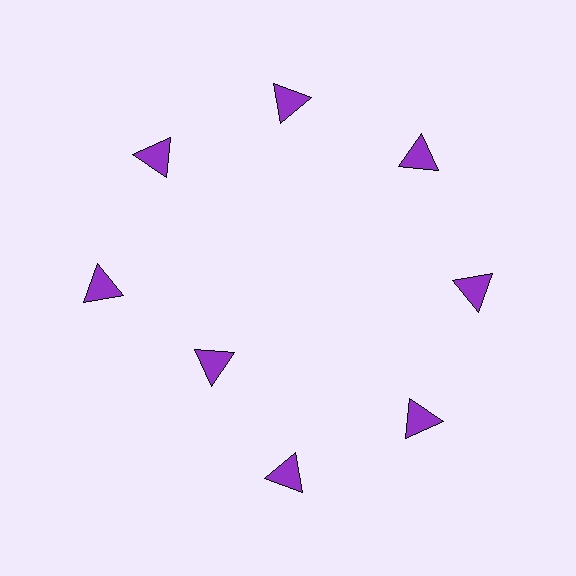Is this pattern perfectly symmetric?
No. The 8 purple triangles are arranged in a ring, but one element near the 8 o'clock position is pulled inward toward the center, breaking the 8-fold rotational symmetry.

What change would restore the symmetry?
The symmetry would be restored by moving it outward, back onto the ring so that all 8 triangles sit at equal angles and equal distance from the center.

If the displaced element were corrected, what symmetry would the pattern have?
It would have 8-fold rotational symmetry — the pattern would map onto itself every 45 degrees.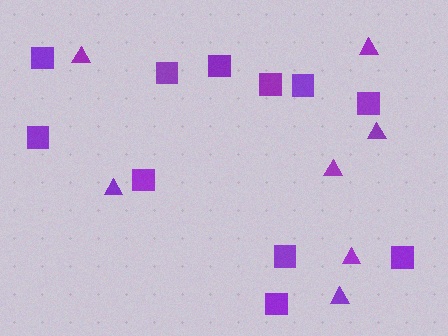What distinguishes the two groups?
There are 2 groups: one group of squares (11) and one group of triangles (7).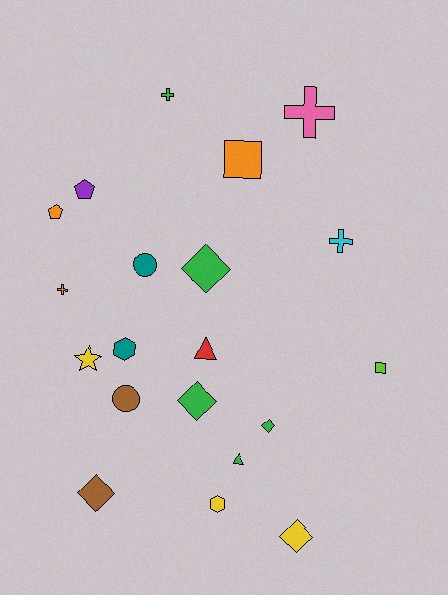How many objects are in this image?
There are 20 objects.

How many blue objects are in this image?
There are no blue objects.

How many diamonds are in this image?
There are 5 diamonds.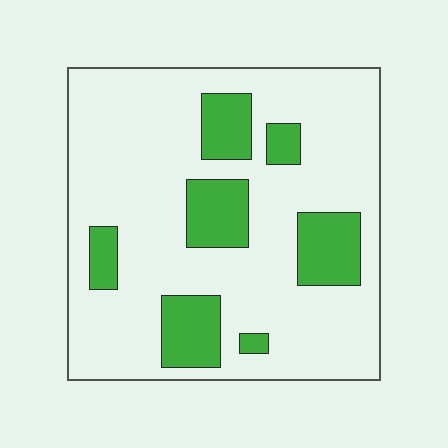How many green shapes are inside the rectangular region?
7.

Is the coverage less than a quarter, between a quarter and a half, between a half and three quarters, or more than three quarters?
Less than a quarter.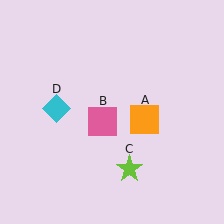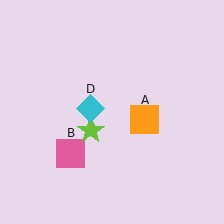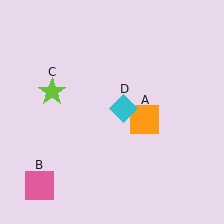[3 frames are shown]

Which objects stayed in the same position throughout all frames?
Orange square (object A) remained stationary.